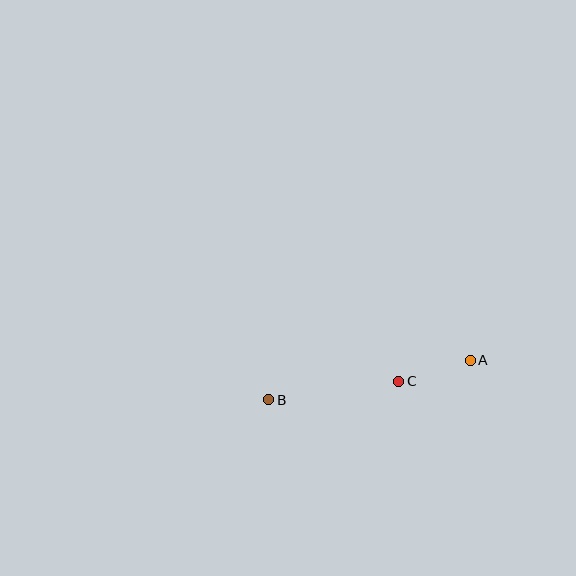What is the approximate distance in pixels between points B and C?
The distance between B and C is approximately 131 pixels.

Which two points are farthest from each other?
Points A and B are farthest from each other.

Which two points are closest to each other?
Points A and C are closest to each other.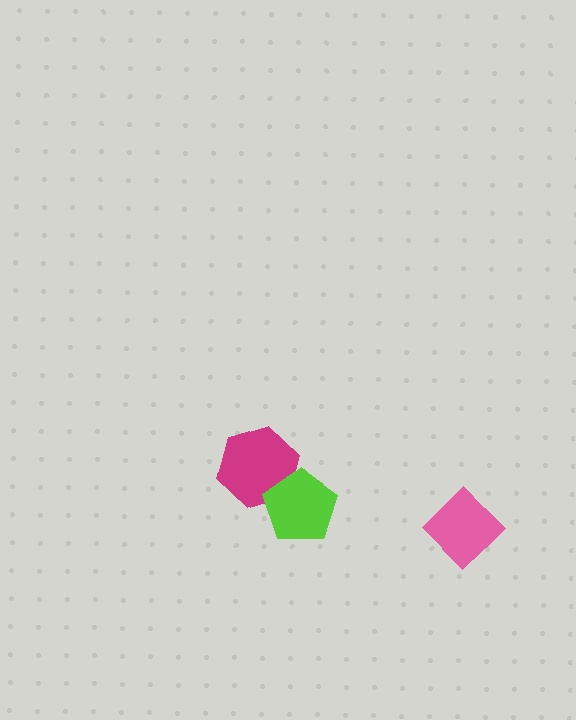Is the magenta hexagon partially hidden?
Yes, it is partially covered by another shape.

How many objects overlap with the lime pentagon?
1 object overlaps with the lime pentagon.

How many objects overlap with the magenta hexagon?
1 object overlaps with the magenta hexagon.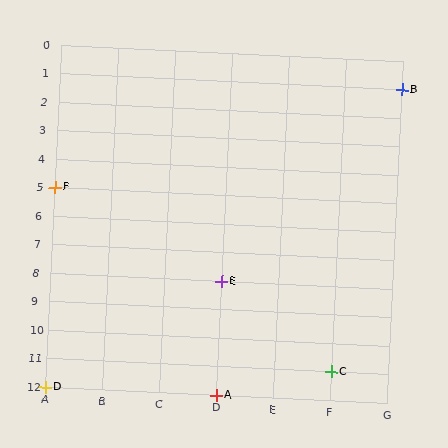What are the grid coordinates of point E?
Point E is at grid coordinates (D, 8).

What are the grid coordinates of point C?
Point C is at grid coordinates (F, 11).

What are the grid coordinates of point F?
Point F is at grid coordinates (A, 5).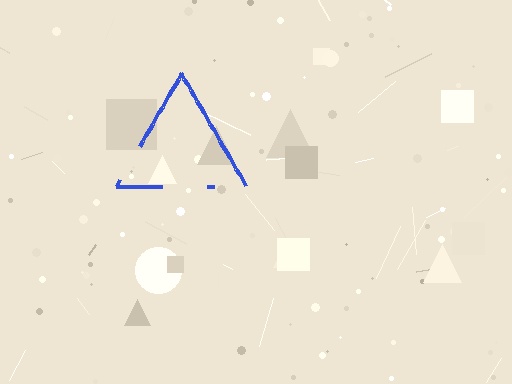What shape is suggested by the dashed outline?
The dashed outline suggests a triangle.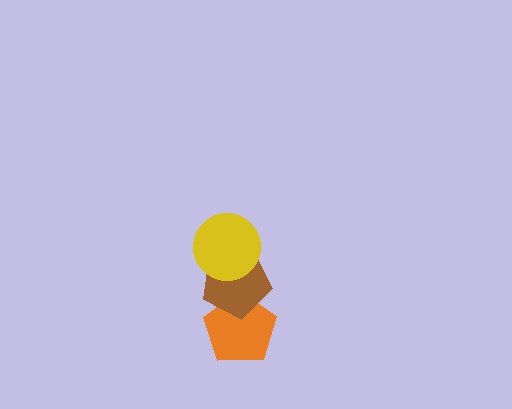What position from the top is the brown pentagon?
The brown pentagon is 2nd from the top.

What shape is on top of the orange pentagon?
The brown pentagon is on top of the orange pentagon.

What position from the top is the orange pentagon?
The orange pentagon is 3rd from the top.